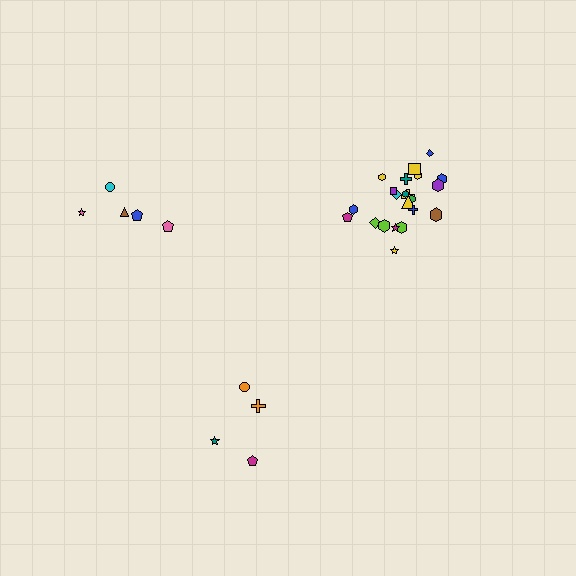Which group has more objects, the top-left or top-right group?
The top-right group.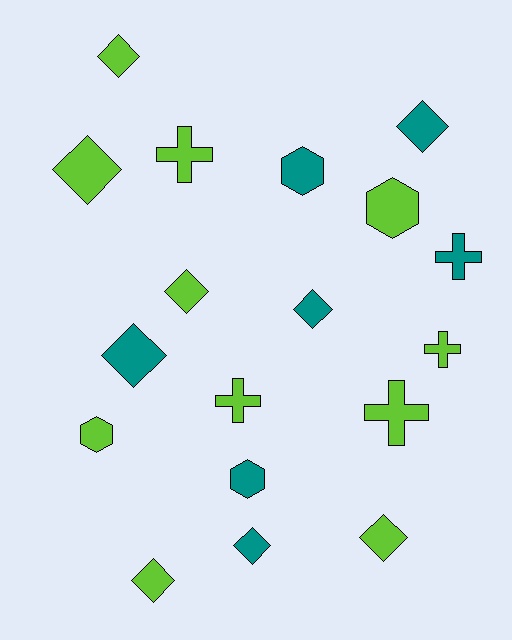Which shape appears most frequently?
Diamond, with 9 objects.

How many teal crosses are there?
There is 1 teal cross.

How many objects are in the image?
There are 18 objects.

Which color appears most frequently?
Lime, with 11 objects.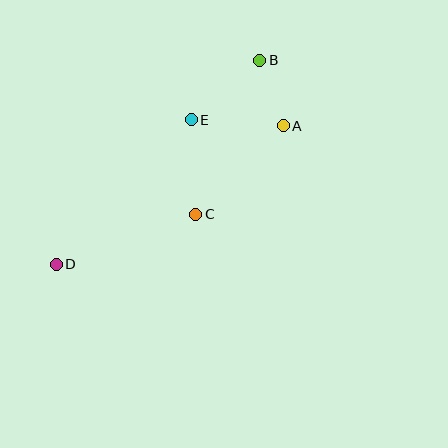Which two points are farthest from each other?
Points B and D are farthest from each other.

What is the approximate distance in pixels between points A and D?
The distance between A and D is approximately 266 pixels.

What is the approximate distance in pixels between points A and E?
The distance between A and E is approximately 92 pixels.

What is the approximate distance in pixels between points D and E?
The distance between D and E is approximately 198 pixels.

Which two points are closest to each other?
Points A and B are closest to each other.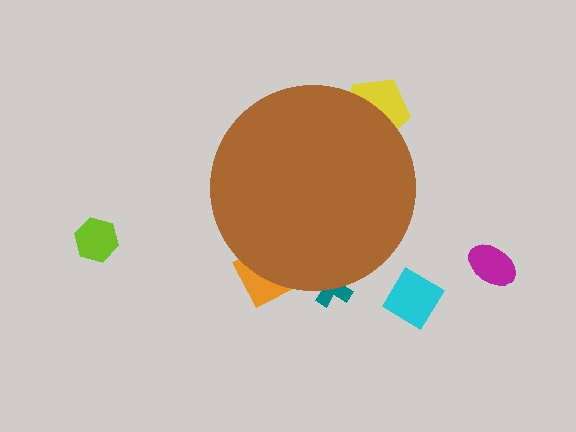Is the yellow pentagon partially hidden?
Yes, the yellow pentagon is partially hidden behind the brown circle.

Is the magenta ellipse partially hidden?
No, the magenta ellipse is fully visible.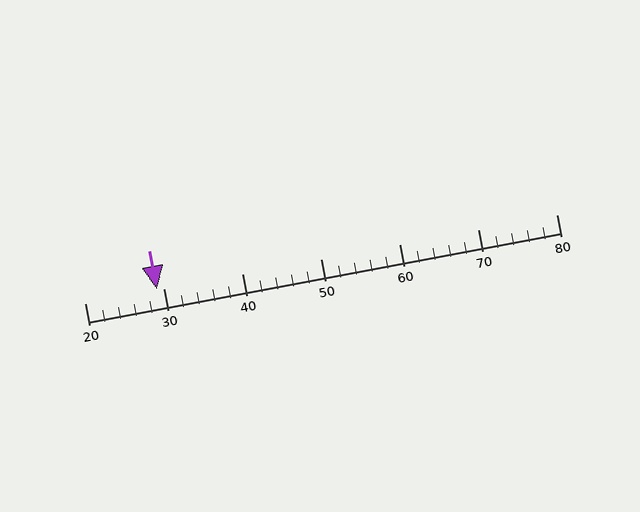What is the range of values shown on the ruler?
The ruler shows values from 20 to 80.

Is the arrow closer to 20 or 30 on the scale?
The arrow is closer to 30.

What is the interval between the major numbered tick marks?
The major tick marks are spaced 10 units apart.